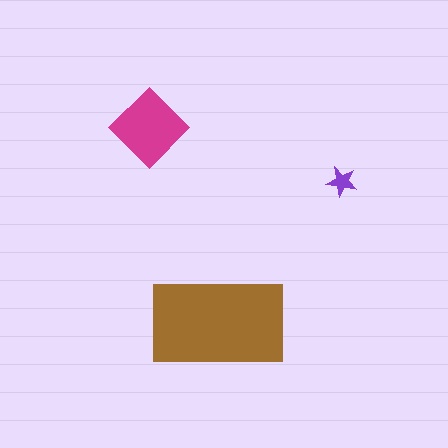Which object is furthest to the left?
The magenta diamond is leftmost.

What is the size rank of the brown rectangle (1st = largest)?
1st.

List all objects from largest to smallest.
The brown rectangle, the magenta diamond, the purple star.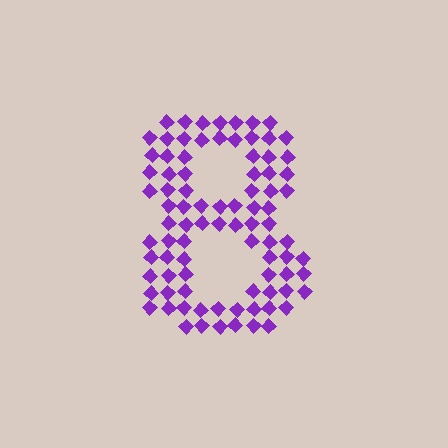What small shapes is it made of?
It is made of small diamonds.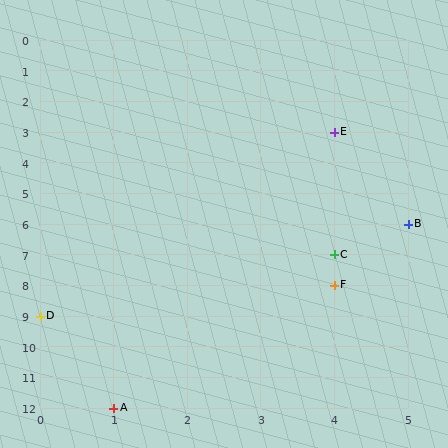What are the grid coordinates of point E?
Point E is at grid coordinates (4, 3).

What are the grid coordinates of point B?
Point B is at grid coordinates (5, 6).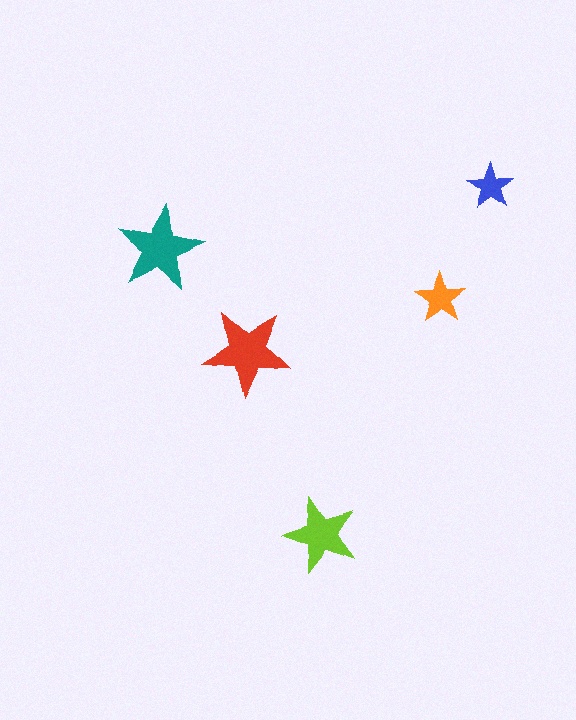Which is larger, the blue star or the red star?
The red one.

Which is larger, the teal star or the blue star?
The teal one.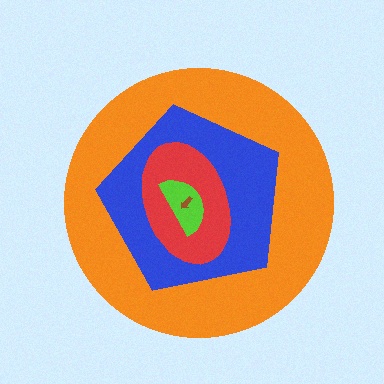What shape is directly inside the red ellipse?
The lime semicircle.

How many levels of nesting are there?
5.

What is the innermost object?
The brown arrow.